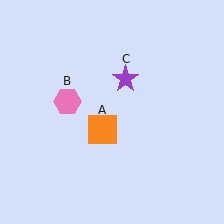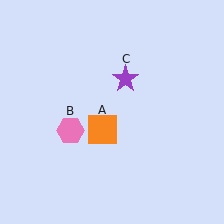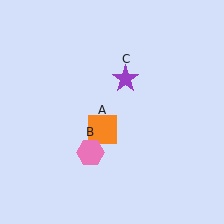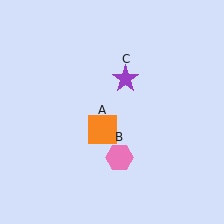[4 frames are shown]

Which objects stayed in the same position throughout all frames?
Orange square (object A) and purple star (object C) remained stationary.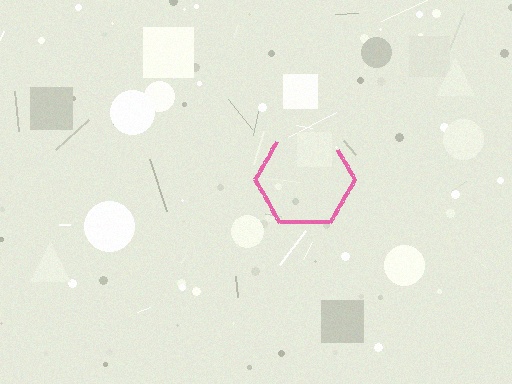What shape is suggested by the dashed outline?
The dashed outline suggests a hexagon.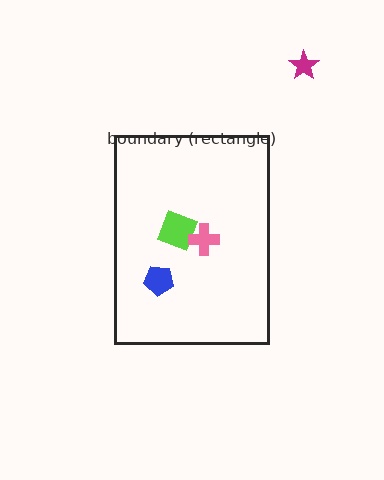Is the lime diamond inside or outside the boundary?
Inside.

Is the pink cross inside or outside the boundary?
Inside.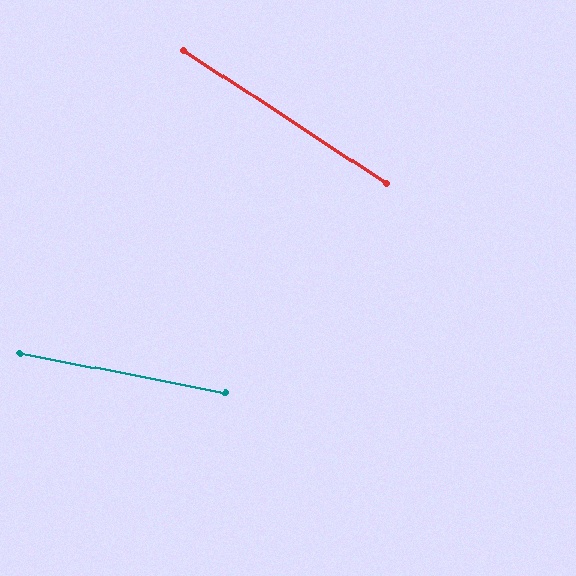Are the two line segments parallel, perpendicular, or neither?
Neither parallel nor perpendicular — they differ by about 23°.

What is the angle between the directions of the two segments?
Approximately 23 degrees.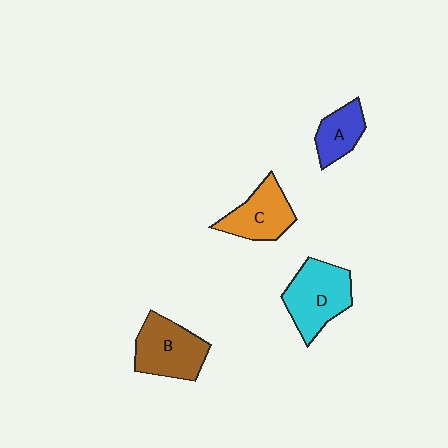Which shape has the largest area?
Shape D (cyan).